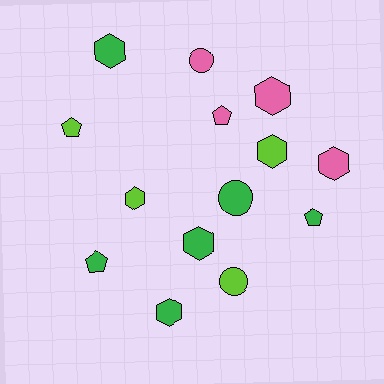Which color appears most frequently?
Green, with 6 objects.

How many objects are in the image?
There are 14 objects.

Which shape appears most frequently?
Hexagon, with 7 objects.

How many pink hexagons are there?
There are 2 pink hexagons.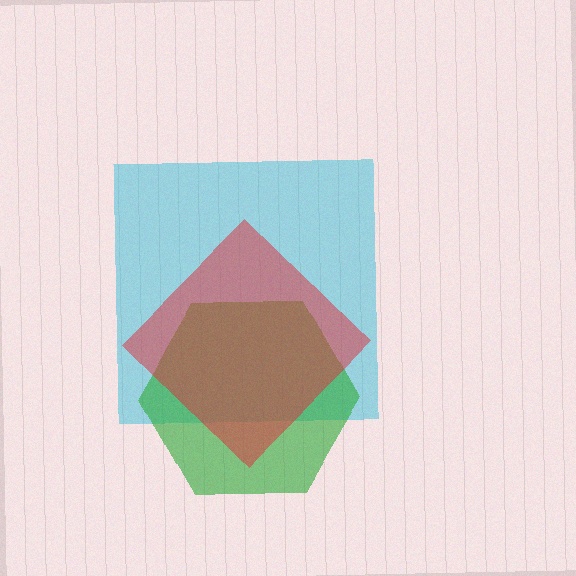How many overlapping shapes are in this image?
There are 3 overlapping shapes in the image.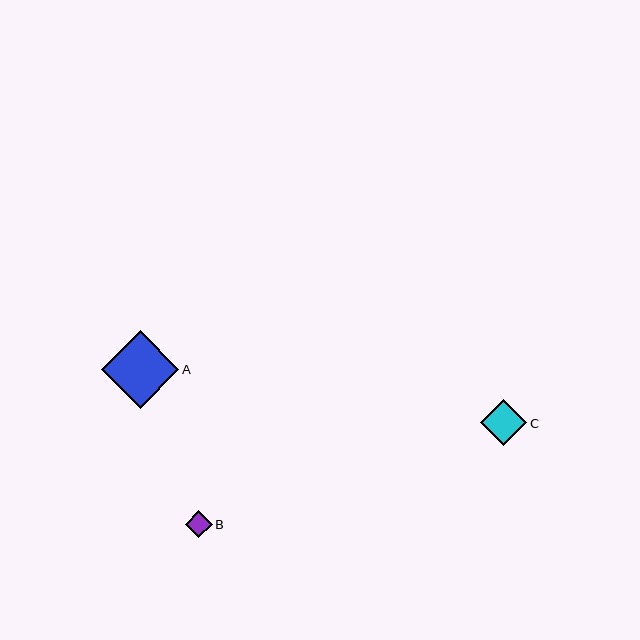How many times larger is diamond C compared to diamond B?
Diamond C is approximately 1.7 times the size of diamond B.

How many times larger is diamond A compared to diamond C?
Diamond A is approximately 1.7 times the size of diamond C.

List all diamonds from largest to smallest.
From largest to smallest: A, C, B.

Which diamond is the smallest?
Diamond B is the smallest with a size of approximately 27 pixels.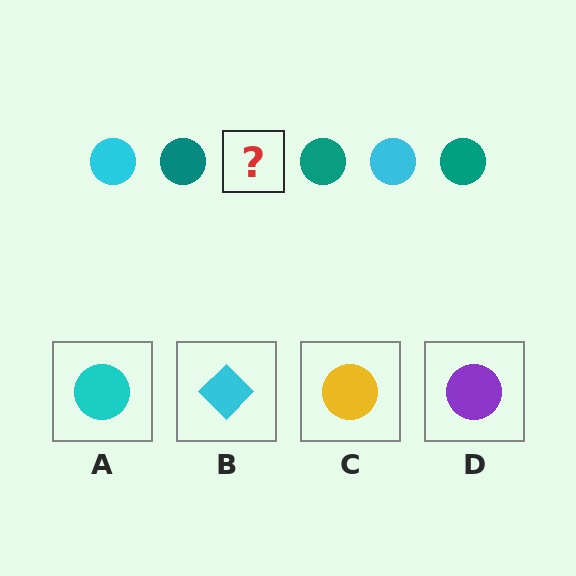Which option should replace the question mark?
Option A.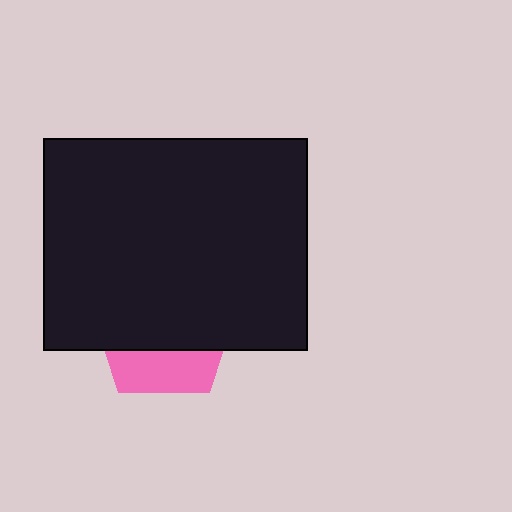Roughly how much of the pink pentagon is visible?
A small part of it is visible (roughly 31%).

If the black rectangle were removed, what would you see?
You would see the complete pink pentagon.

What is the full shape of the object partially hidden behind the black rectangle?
The partially hidden object is a pink pentagon.